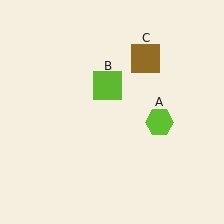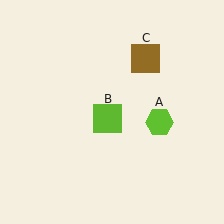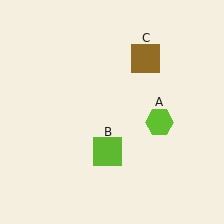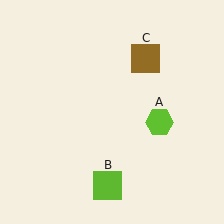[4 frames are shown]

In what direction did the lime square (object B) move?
The lime square (object B) moved down.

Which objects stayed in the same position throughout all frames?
Lime hexagon (object A) and brown square (object C) remained stationary.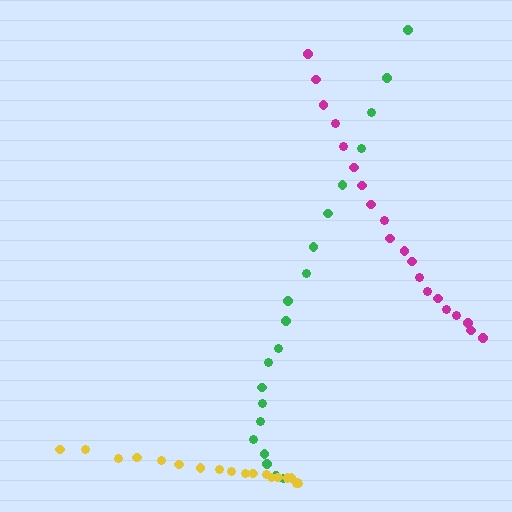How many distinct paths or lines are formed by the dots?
There are 3 distinct paths.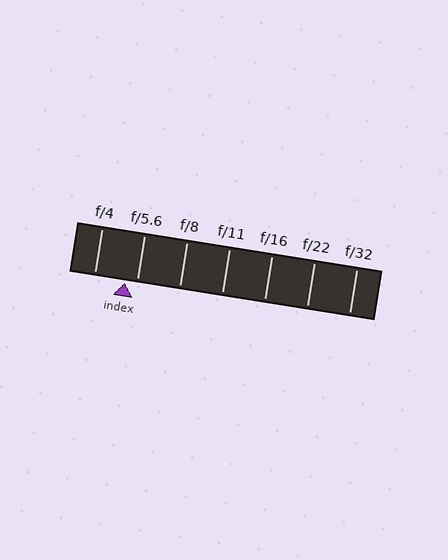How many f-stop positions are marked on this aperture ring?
There are 7 f-stop positions marked.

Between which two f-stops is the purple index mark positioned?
The index mark is between f/4 and f/5.6.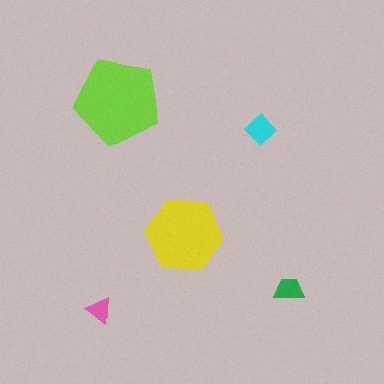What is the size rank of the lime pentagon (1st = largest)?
1st.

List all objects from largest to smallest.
The lime pentagon, the yellow hexagon, the cyan diamond, the green trapezoid, the pink triangle.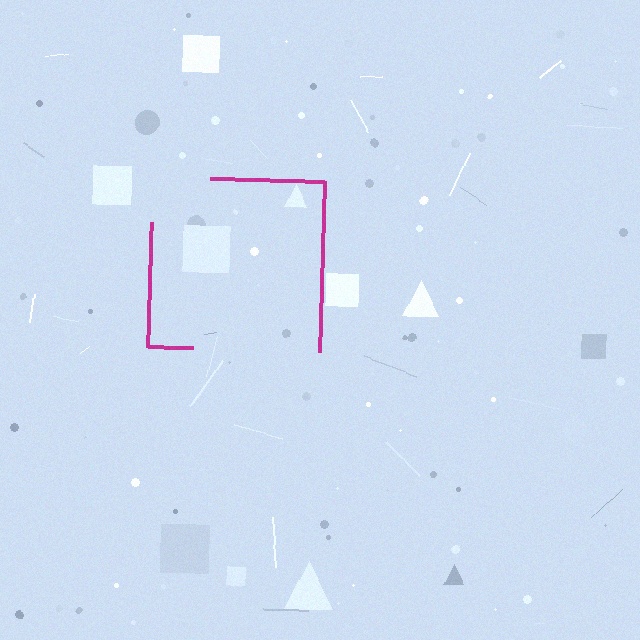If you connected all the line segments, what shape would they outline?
They would outline a square.